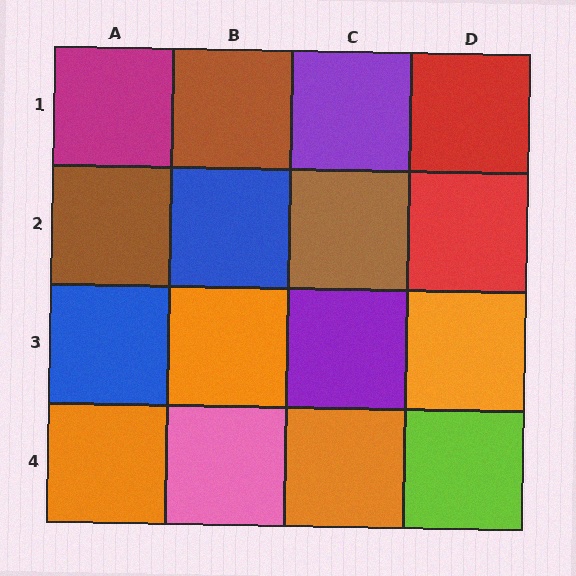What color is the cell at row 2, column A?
Brown.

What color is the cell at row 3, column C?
Purple.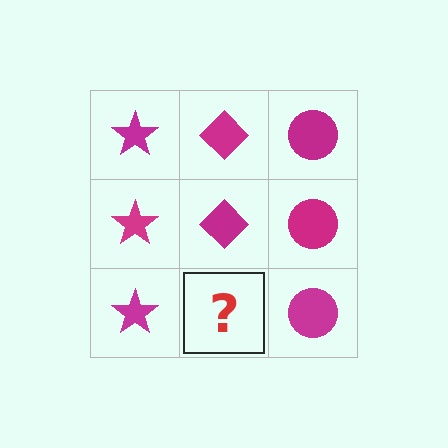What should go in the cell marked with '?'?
The missing cell should contain a magenta diamond.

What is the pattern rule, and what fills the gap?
The rule is that each column has a consistent shape. The gap should be filled with a magenta diamond.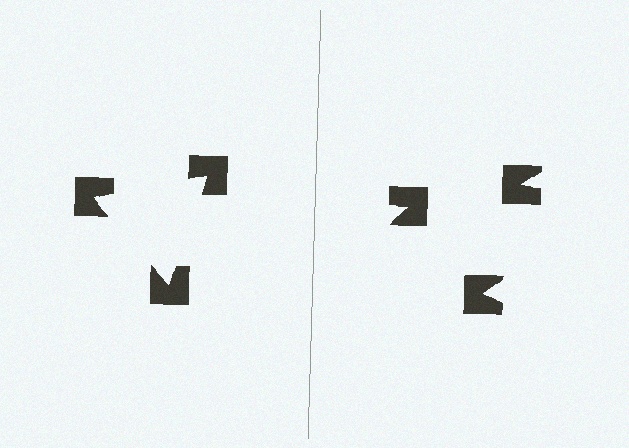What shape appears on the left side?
An illusory triangle.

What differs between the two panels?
The notched squares are positioned identically on both sides; only the wedge orientations differ. On the left they align to a triangle; on the right they are misaligned.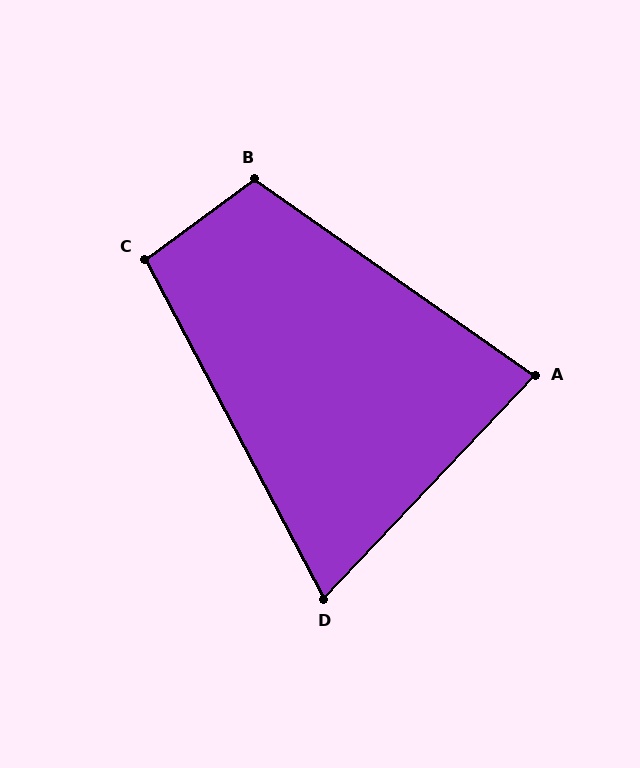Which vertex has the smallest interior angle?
D, at approximately 71 degrees.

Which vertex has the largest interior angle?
B, at approximately 109 degrees.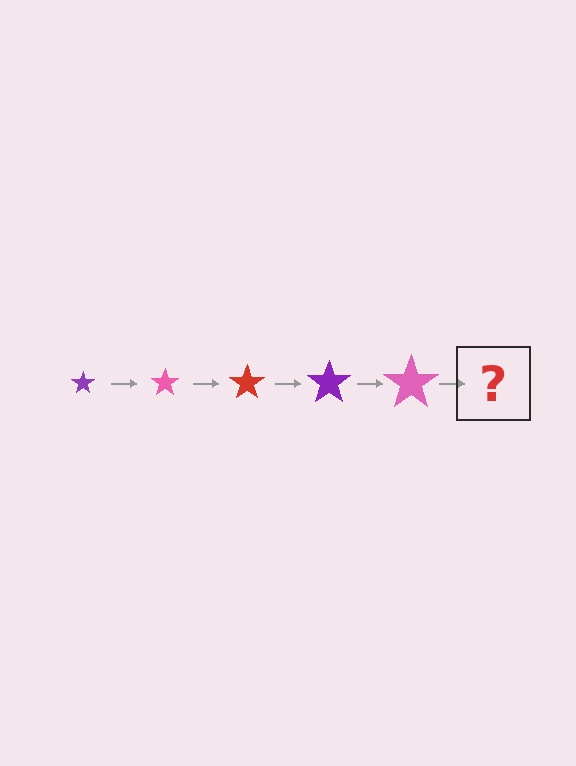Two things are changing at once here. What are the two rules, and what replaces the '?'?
The two rules are that the star grows larger each step and the color cycles through purple, pink, and red. The '?' should be a red star, larger than the previous one.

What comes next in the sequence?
The next element should be a red star, larger than the previous one.